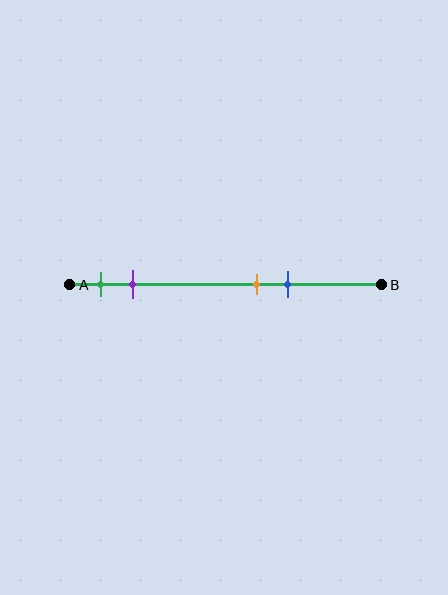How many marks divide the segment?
There are 4 marks dividing the segment.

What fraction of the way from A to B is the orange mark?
The orange mark is approximately 60% (0.6) of the way from A to B.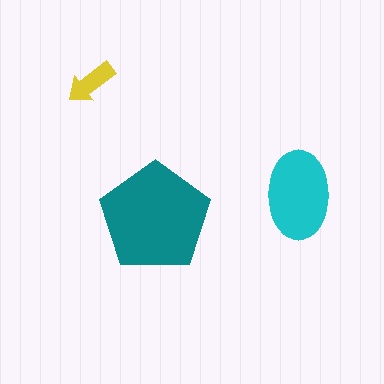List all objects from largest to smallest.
The teal pentagon, the cyan ellipse, the yellow arrow.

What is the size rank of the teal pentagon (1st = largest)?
1st.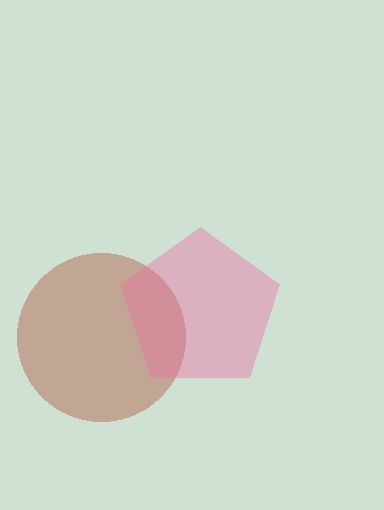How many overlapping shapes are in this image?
There are 2 overlapping shapes in the image.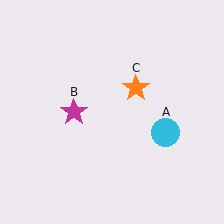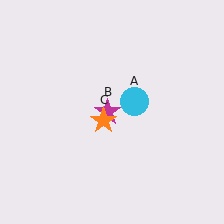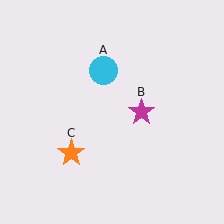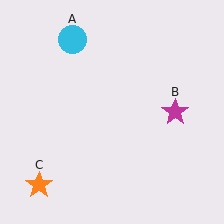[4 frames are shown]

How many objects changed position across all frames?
3 objects changed position: cyan circle (object A), magenta star (object B), orange star (object C).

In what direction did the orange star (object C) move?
The orange star (object C) moved down and to the left.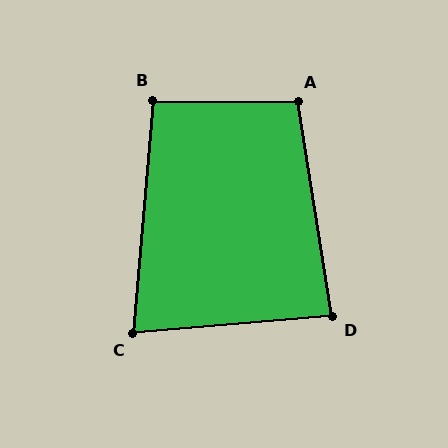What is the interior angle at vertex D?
Approximately 86 degrees (approximately right).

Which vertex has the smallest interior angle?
C, at approximately 80 degrees.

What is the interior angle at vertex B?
Approximately 94 degrees (approximately right).